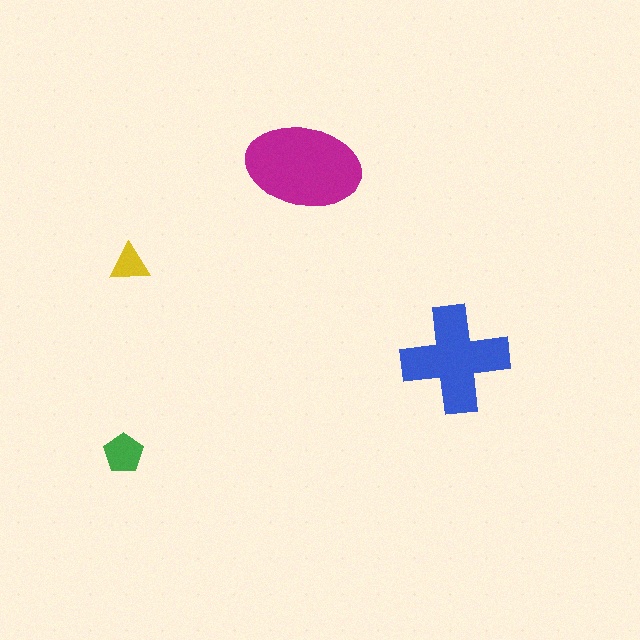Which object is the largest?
The magenta ellipse.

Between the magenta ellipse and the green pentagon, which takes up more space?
The magenta ellipse.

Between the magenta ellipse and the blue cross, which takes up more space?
The magenta ellipse.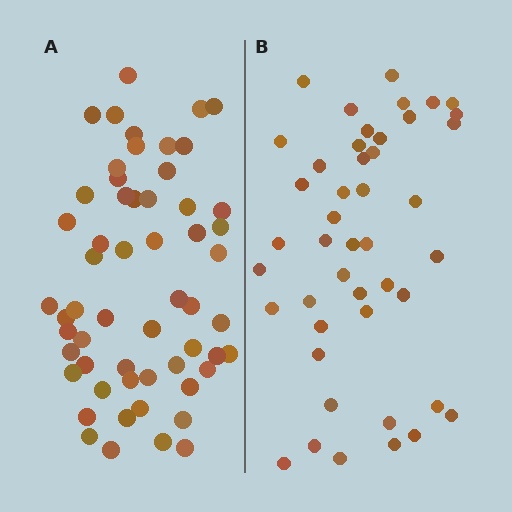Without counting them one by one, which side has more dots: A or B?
Region A (the left region) has more dots.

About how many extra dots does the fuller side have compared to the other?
Region A has roughly 12 or so more dots than region B.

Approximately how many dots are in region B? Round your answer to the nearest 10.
About 40 dots. (The exact count is 45, which rounds to 40.)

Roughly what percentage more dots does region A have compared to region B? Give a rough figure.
About 25% more.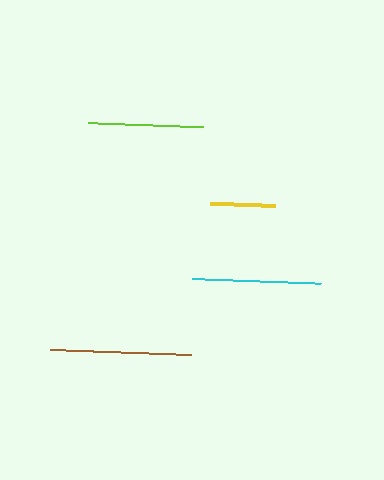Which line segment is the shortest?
The yellow line is the shortest at approximately 65 pixels.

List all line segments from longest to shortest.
From longest to shortest: brown, cyan, lime, yellow.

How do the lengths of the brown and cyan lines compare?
The brown and cyan lines are approximately the same length.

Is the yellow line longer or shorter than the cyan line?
The cyan line is longer than the yellow line.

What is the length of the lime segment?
The lime segment is approximately 114 pixels long.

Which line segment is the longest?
The brown line is the longest at approximately 141 pixels.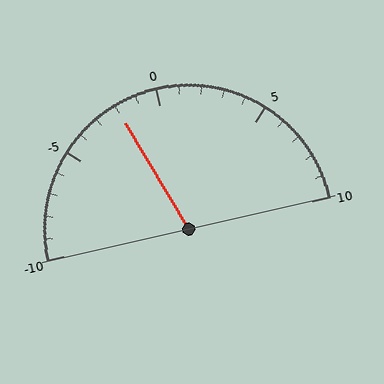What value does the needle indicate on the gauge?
The needle indicates approximately -2.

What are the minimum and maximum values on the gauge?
The gauge ranges from -10 to 10.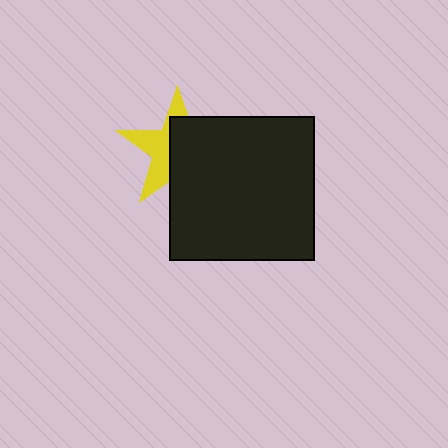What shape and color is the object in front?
The object in front is a black square.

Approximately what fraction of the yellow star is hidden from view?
Roughly 57% of the yellow star is hidden behind the black square.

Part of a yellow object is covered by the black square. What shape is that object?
It is a star.